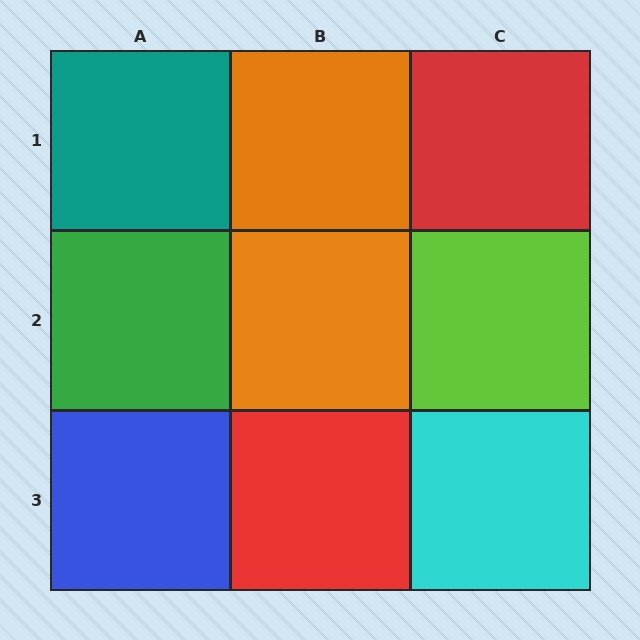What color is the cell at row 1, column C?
Red.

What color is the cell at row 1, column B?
Orange.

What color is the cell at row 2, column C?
Lime.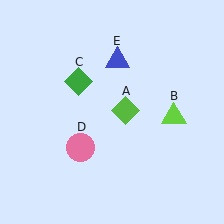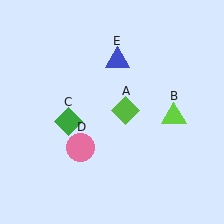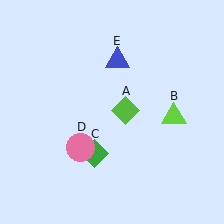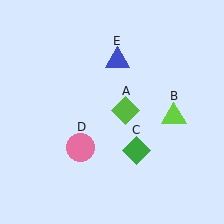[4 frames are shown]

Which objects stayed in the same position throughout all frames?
Lime diamond (object A) and lime triangle (object B) and pink circle (object D) and blue triangle (object E) remained stationary.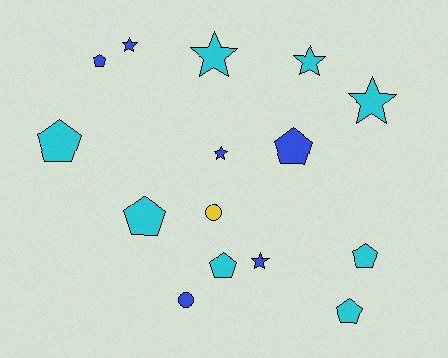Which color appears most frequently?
Cyan, with 8 objects.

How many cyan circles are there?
There are no cyan circles.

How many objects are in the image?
There are 15 objects.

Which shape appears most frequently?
Pentagon, with 7 objects.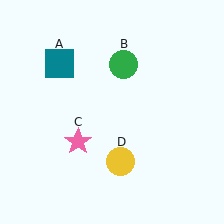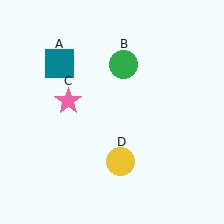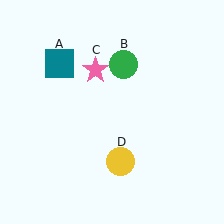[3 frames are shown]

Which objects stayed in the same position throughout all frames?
Teal square (object A) and green circle (object B) and yellow circle (object D) remained stationary.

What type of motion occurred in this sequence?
The pink star (object C) rotated clockwise around the center of the scene.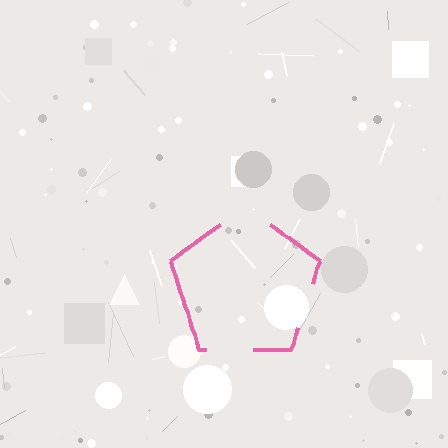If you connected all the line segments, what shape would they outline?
They would outline a pentagon.